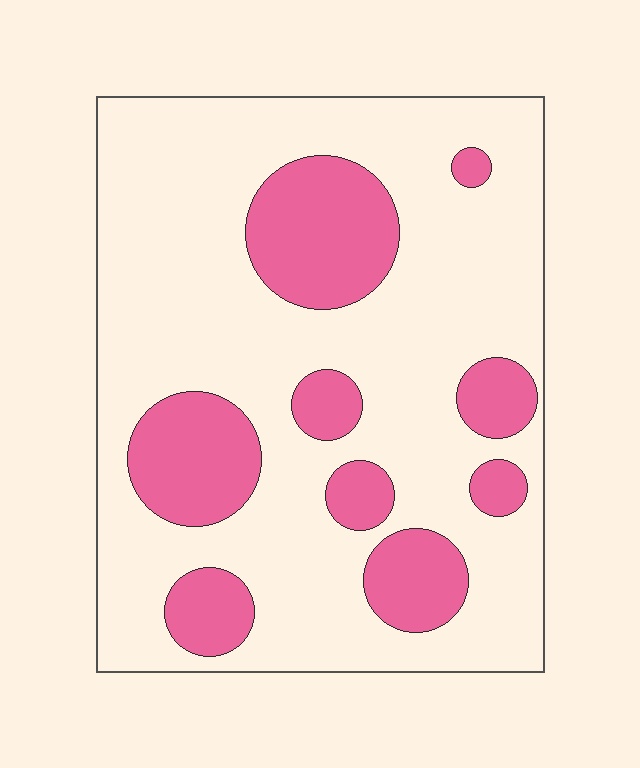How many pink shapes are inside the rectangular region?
9.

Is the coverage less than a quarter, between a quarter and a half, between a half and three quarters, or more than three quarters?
Between a quarter and a half.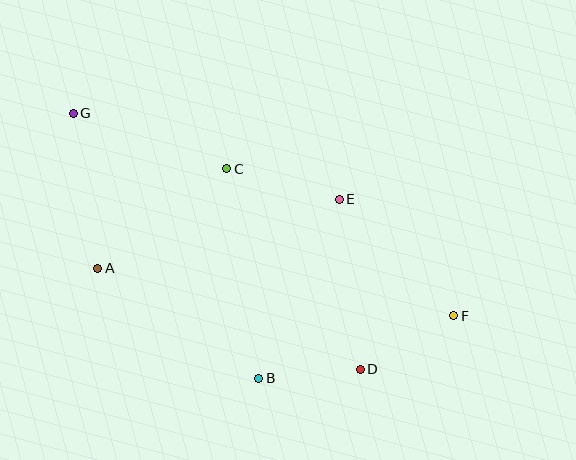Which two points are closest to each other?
Points B and D are closest to each other.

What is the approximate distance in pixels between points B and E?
The distance between B and E is approximately 196 pixels.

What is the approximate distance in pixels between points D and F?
The distance between D and F is approximately 108 pixels.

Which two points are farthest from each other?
Points F and G are farthest from each other.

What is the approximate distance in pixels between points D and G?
The distance between D and G is approximately 385 pixels.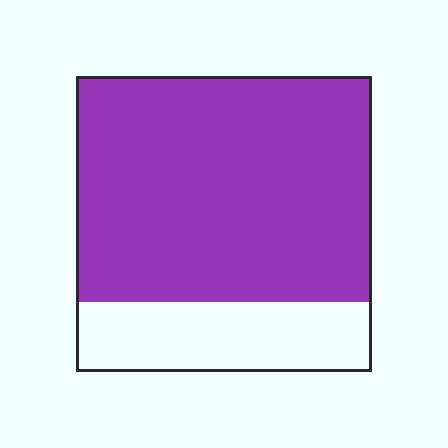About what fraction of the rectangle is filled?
About three quarters (3/4).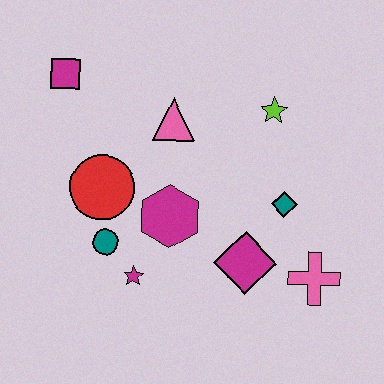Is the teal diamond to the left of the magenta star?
No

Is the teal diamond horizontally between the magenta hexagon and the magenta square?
No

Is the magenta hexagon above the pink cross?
Yes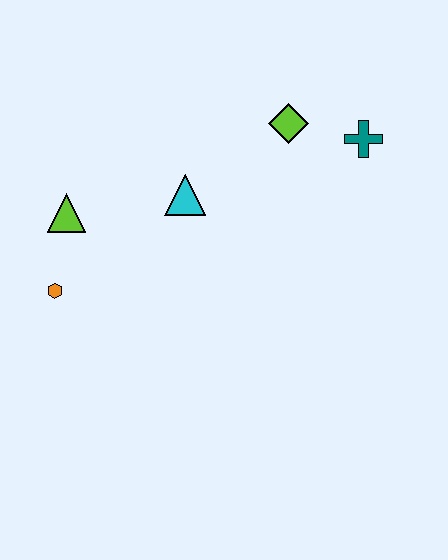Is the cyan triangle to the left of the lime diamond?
Yes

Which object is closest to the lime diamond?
The teal cross is closest to the lime diamond.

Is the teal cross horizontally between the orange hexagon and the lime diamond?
No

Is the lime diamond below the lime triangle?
No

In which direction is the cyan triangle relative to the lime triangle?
The cyan triangle is to the right of the lime triangle.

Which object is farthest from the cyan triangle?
The teal cross is farthest from the cyan triangle.